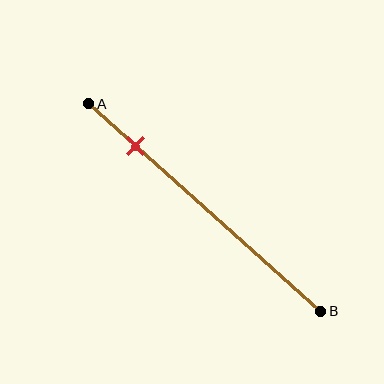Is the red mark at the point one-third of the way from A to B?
No, the mark is at about 20% from A, not at the 33% one-third point.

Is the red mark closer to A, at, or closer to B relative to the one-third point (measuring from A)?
The red mark is closer to point A than the one-third point of segment AB.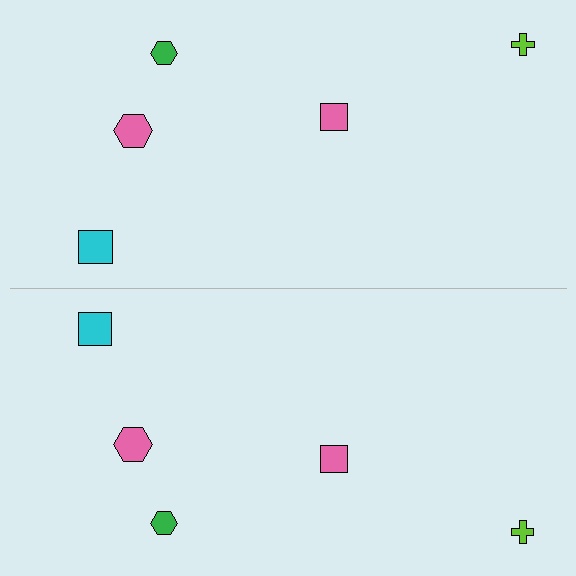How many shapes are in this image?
There are 10 shapes in this image.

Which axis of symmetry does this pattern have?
The pattern has a horizontal axis of symmetry running through the center of the image.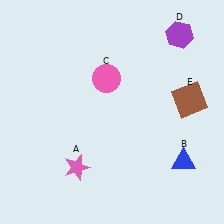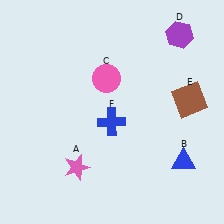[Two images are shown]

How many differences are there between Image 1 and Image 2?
There is 1 difference between the two images.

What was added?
A blue cross (F) was added in Image 2.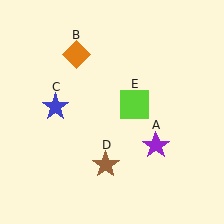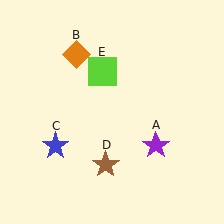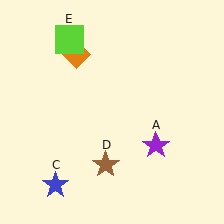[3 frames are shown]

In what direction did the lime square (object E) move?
The lime square (object E) moved up and to the left.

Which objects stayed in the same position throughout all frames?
Purple star (object A) and orange diamond (object B) and brown star (object D) remained stationary.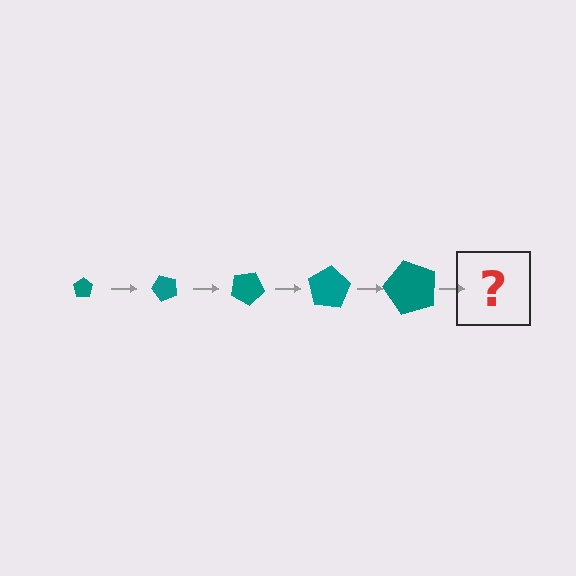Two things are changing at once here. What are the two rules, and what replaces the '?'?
The two rules are that the pentagon grows larger each step and it rotates 50 degrees each step. The '?' should be a pentagon, larger than the previous one and rotated 250 degrees from the start.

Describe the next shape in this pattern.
It should be a pentagon, larger than the previous one and rotated 250 degrees from the start.